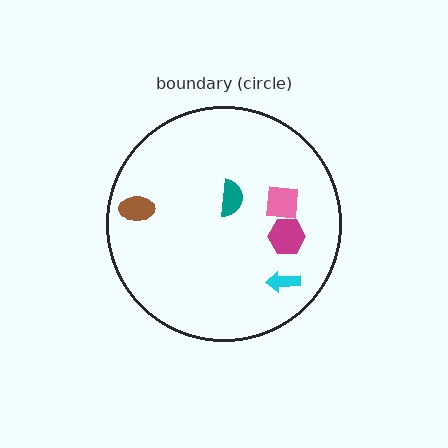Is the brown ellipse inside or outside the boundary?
Inside.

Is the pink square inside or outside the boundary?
Inside.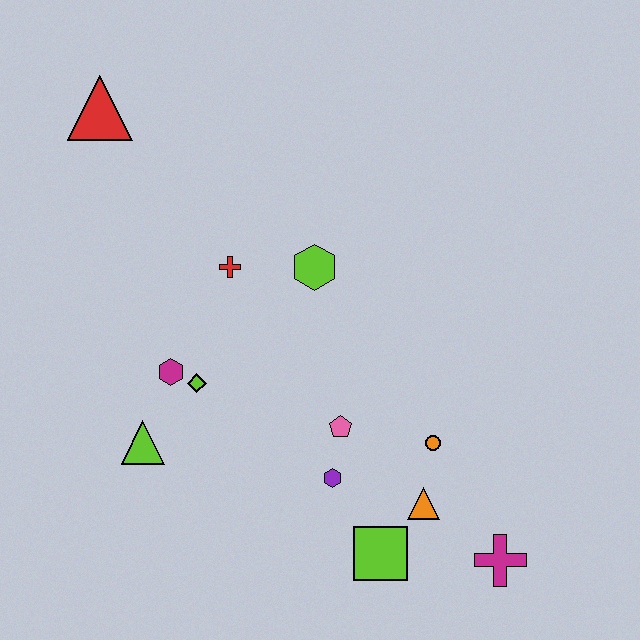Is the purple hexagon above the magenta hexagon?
No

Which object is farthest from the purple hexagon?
The red triangle is farthest from the purple hexagon.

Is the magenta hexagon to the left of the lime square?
Yes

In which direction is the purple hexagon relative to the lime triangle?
The purple hexagon is to the right of the lime triangle.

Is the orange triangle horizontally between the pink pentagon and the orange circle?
Yes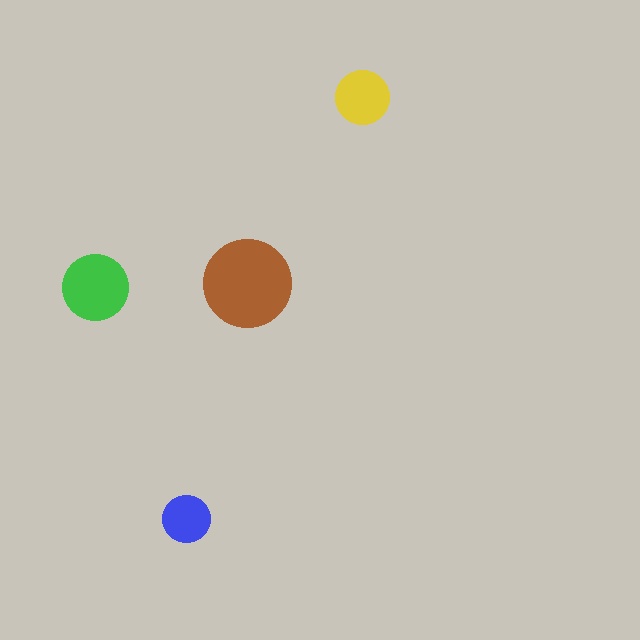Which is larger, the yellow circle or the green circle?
The green one.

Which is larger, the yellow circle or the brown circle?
The brown one.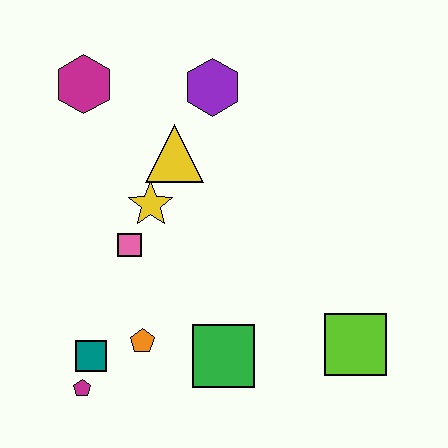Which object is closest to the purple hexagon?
The yellow triangle is closest to the purple hexagon.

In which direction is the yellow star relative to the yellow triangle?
The yellow star is below the yellow triangle.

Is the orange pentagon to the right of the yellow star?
No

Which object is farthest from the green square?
The magenta hexagon is farthest from the green square.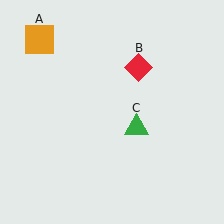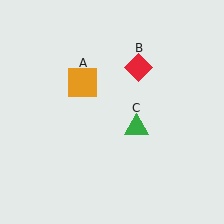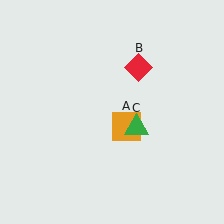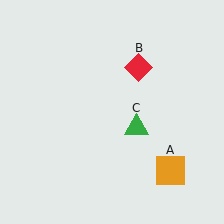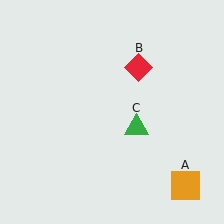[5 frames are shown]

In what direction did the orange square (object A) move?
The orange square (object A) moved down and to the right.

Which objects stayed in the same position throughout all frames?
Red diamond (object B) and green triangle (object C) remained stationary.